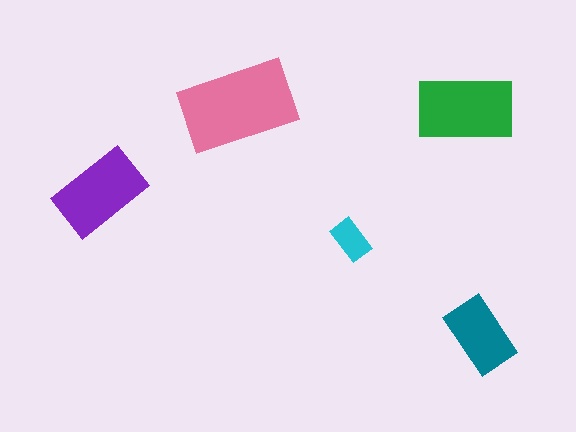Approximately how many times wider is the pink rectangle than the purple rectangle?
About 1.5 times wider.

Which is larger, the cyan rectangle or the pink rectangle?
The pink one.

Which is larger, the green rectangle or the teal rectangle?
The green one.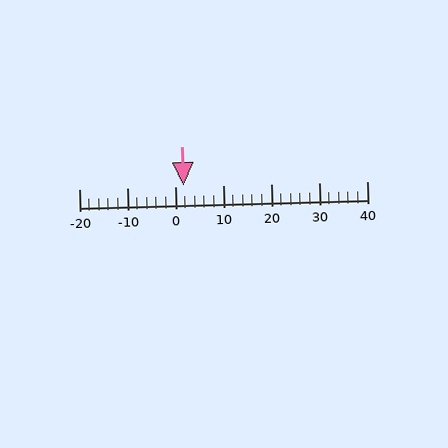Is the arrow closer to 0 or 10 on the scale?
The arrow is closer to 0.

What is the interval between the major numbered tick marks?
The major tick marks are spaced 10 units apart.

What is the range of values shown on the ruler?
The ruler shows values from -20 to 40.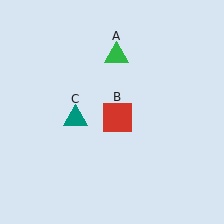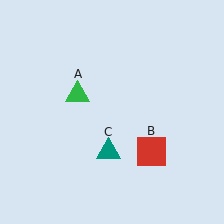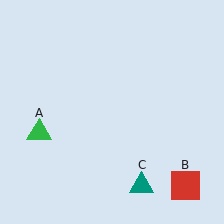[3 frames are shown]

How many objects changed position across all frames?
3 objects changed position: green triangle (object A), red square (object B), teal triangle (object C).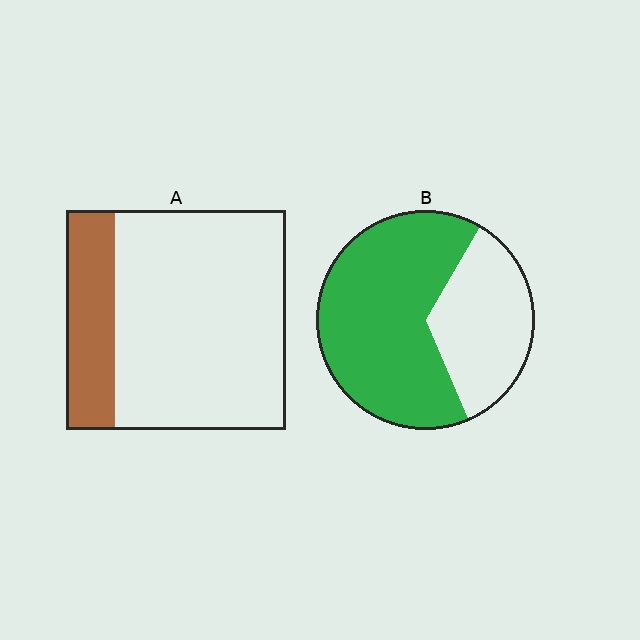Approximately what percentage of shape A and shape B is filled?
A is approximately 20% and B is approximately 65%.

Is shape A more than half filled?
No.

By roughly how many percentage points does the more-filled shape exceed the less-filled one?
By roughly 45 percentage points (B over A).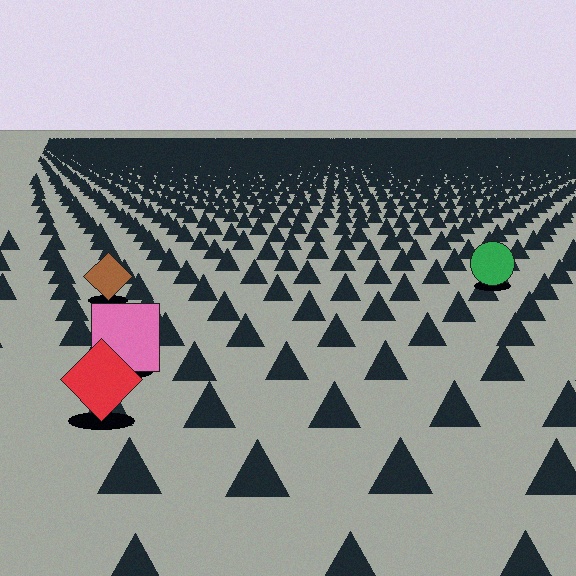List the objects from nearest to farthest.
From nearest to farthest: the red diamond, the pink square, the brown diamond, the green circle.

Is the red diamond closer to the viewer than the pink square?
Yes. The red diamond is closer — you can tell from the texture gradient: the ground texture is coarser near it.